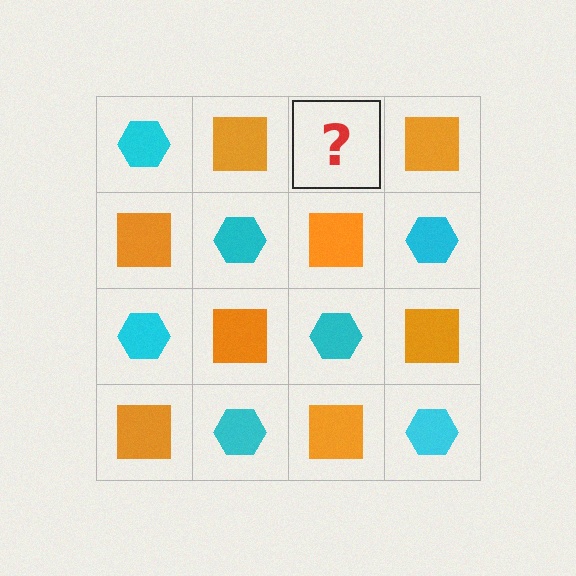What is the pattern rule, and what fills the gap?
The rule is that it alternates cyan hexagon and orange square in a checkerboard pattern. The gap should be filled with a cyan hexagon.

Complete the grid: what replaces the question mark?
The question mark should be replaced with a cyan hexagon.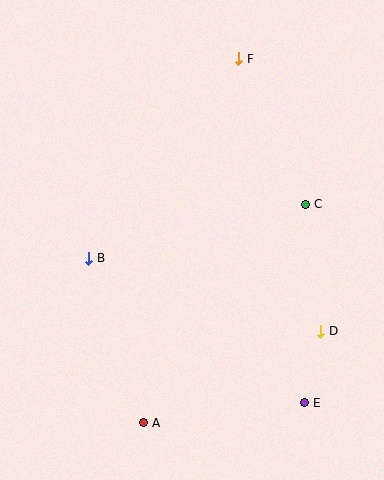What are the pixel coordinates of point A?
Point A is at (144, 423).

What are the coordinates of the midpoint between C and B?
The midpoint between C and B is at (197, 231).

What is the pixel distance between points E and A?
The distance between E and A is 162 pixels.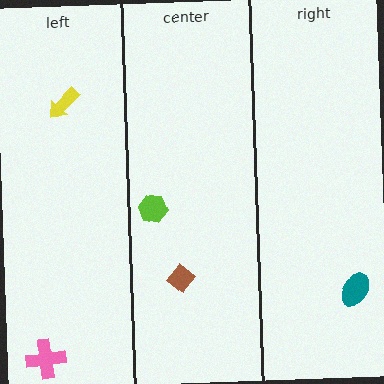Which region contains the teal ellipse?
The right region.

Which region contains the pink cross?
The left region.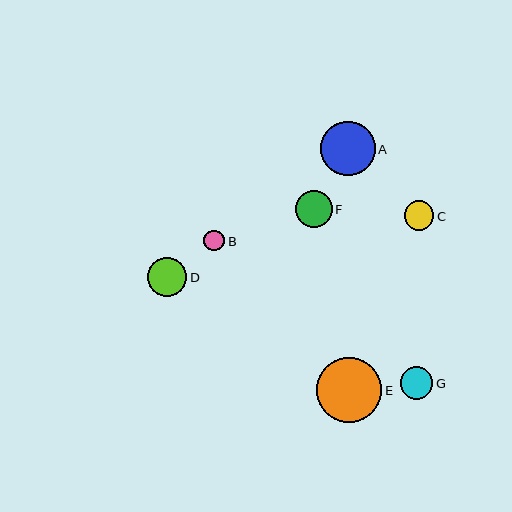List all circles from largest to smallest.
From largest to smallest: E, A, D, F, G, C, B.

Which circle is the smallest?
Circle B is the smallest with a size of approximately 21 pixels.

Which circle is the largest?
Circle E is the largest with a size of approximately 66 pixels.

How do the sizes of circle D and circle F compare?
Circle D and circle F are approximately the same size.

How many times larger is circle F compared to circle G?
Circle F is approximately 1.1 times the size of circle G.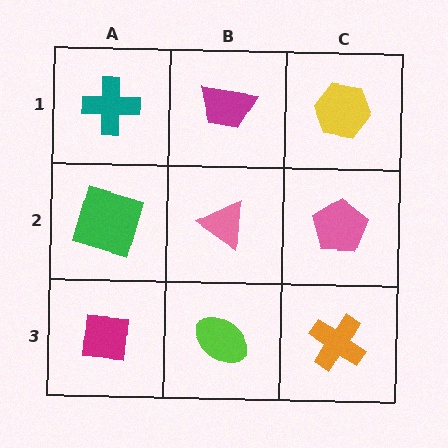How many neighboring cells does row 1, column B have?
3.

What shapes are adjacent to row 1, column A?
A green square (row 2, column A), a magenta trapezoid (row 1, column B).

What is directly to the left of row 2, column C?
A pink triangle.